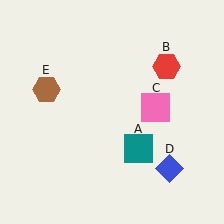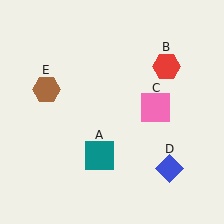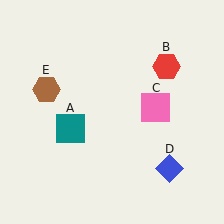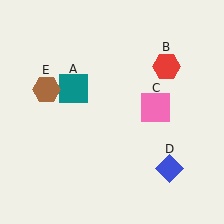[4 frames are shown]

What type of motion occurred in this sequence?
The teal square (object A) rotated clockwise around the center of the scene.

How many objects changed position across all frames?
1 object changed position: teal square (object A).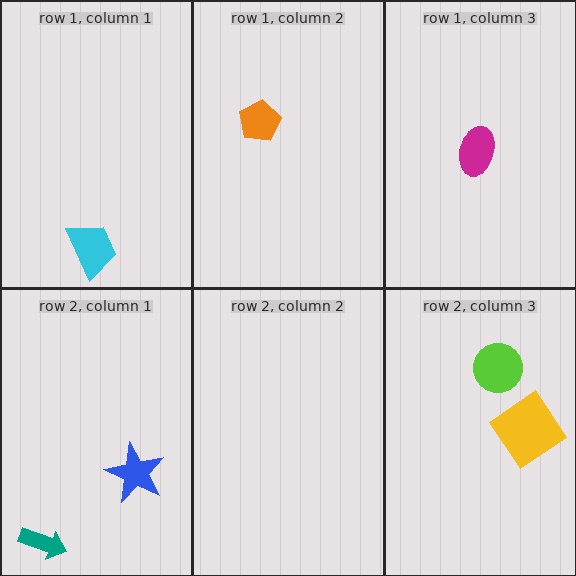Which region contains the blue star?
The row 2, column 1 region.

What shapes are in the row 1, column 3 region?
The magenta ellipse.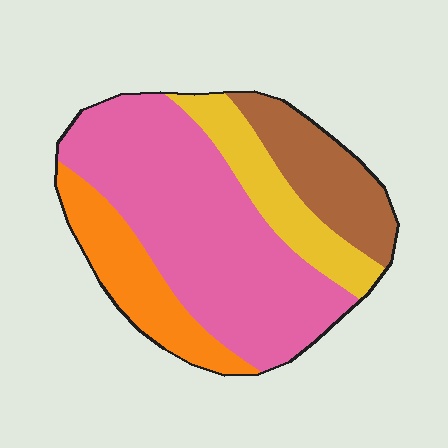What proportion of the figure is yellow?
Yellow covers around 15% of the figure.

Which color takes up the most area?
Pink, at roughly 50%.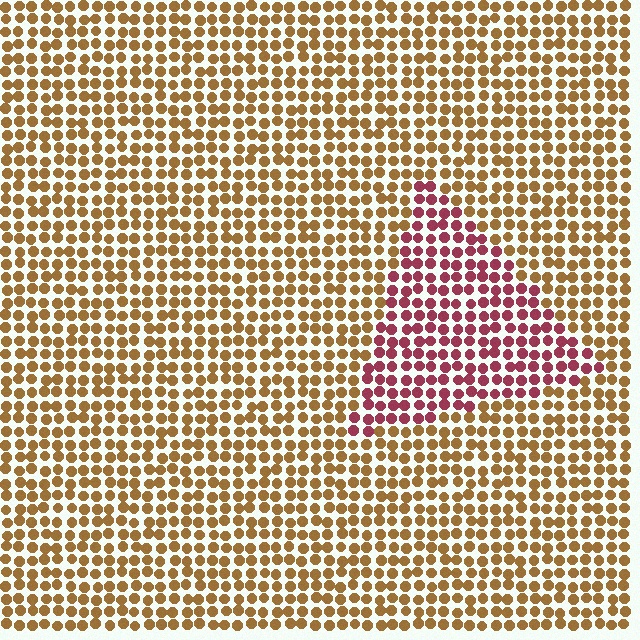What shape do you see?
I see a triangle.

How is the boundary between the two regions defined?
The boundary is defined purely by a slight shift in hue (about 52 degrees). Spacing, size, and orientation are identical on both sides.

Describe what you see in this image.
The image is filled with small brown elements in a uniform arrangement. A triangle-shaped region is visible where the elements are tinted to a slightly different hue, forming a subtle color boundary.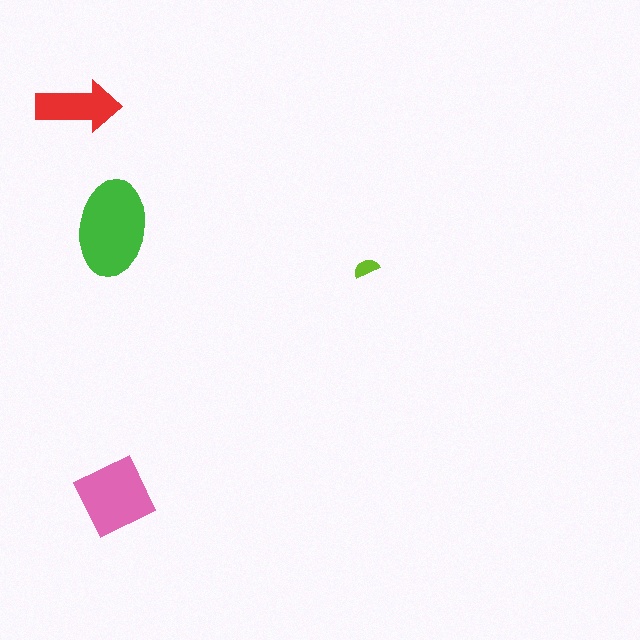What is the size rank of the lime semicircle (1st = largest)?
4th.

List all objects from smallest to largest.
The lime semicircle, the red arrow, the pink diamond, the green ellipse.